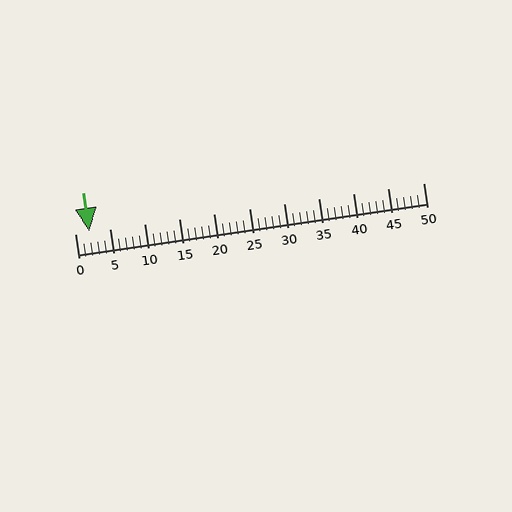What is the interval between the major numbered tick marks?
The major tick marks are spaced 5 units apart.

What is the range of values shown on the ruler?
The ruler shows values from 0 to 50.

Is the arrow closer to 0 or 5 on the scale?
The arrow is closer to 0.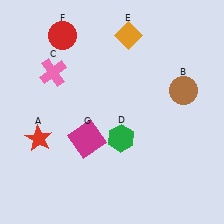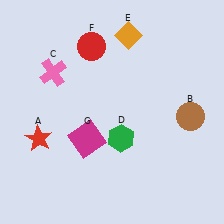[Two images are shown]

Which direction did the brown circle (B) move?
The brown circle (B) moved down.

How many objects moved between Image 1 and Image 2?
2 objects moved between the two images.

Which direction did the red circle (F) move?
The red circle (F) moved right.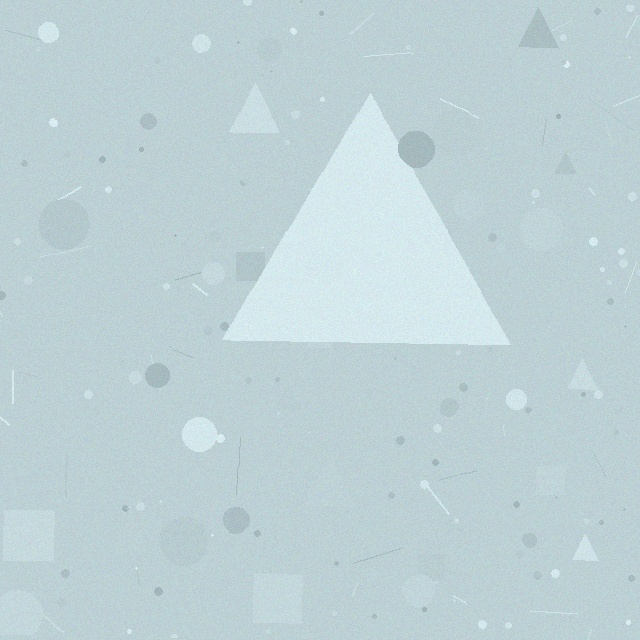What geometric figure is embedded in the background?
A triangle is embedded in the background.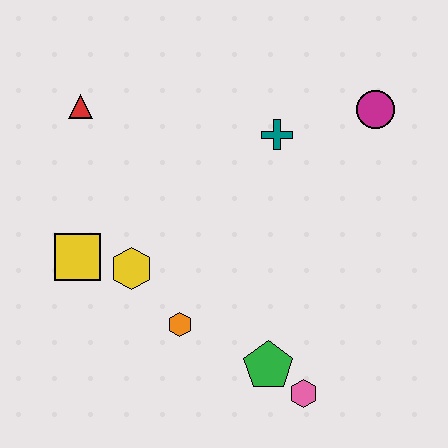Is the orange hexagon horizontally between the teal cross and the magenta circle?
No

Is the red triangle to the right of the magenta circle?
No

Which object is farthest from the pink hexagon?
The red triangle is farthest from the pink hexagon.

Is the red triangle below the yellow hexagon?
No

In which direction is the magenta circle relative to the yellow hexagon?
The magenta circle is to the right of the yellow hexagon.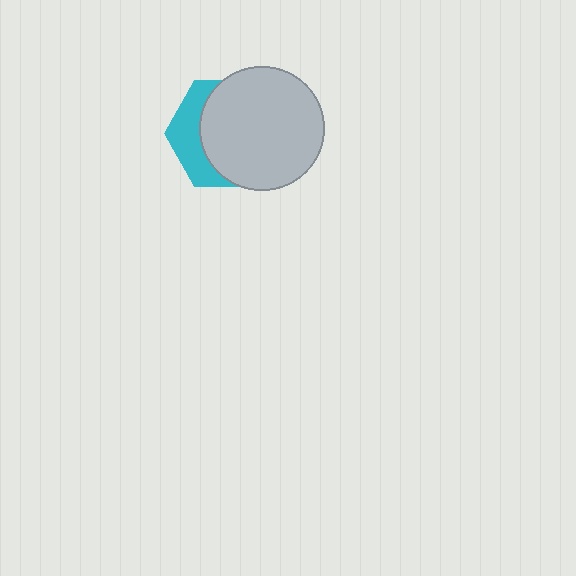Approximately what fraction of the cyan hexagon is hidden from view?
Roughly 68% of the cyan hexagon is hidden behind the light gray circle.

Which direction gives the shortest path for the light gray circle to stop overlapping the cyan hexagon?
Moving right gives the shortest separation.